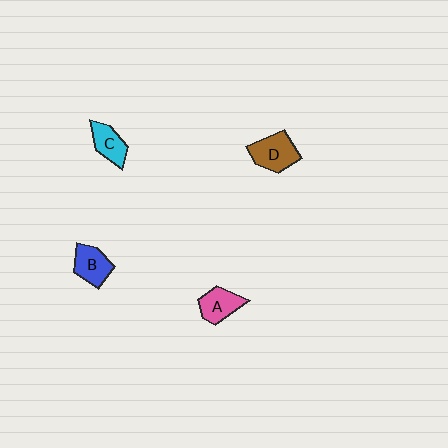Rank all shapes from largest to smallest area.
From largest to smallest: D (brown), B (blue), A (pink), C (cyan).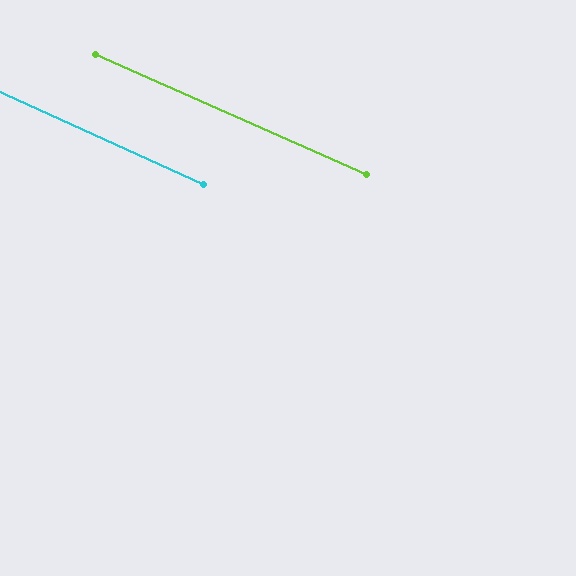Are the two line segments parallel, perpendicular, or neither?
Parallel — their directions differ by only 0.5°.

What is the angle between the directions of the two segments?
Approximately 0 degrees.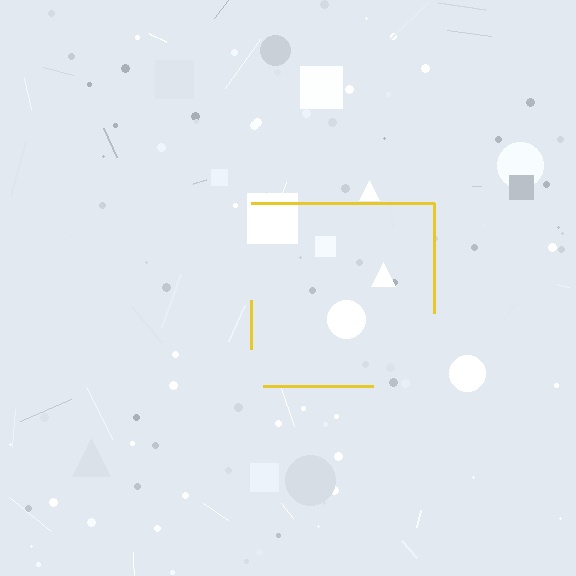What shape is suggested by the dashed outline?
The dashed outline suggests a square.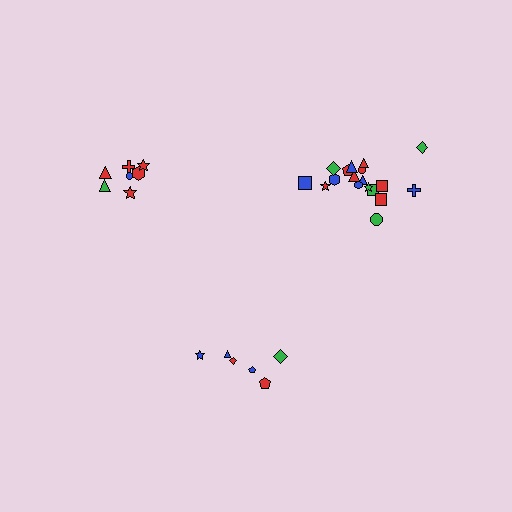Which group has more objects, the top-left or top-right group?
The top-right group.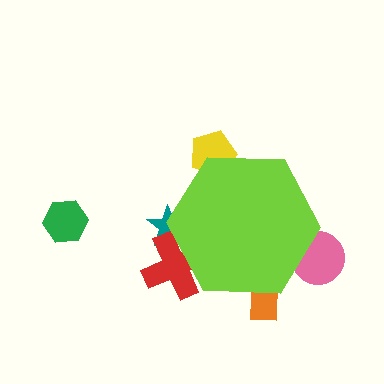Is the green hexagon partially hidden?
No, the green hexagon is fully visible.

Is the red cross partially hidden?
Yes, the red cross is partially hidden behind the lime hexagon.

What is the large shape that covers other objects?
A lime hexagon.